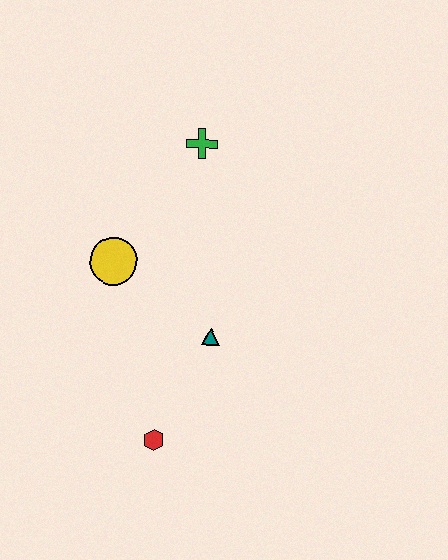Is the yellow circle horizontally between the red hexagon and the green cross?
No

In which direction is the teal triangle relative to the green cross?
The teal triangle is below the green cross.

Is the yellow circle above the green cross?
No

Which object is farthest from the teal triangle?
The green cross is farthest from the teal triangle.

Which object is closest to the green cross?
The yellow circle is closest to the green cross.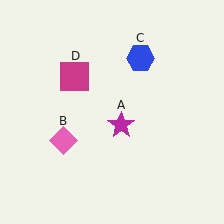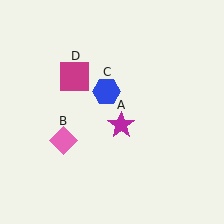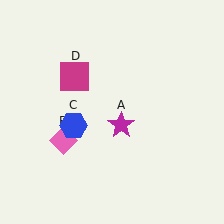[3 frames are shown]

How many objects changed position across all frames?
1 object changed position: blue hexagon (object C).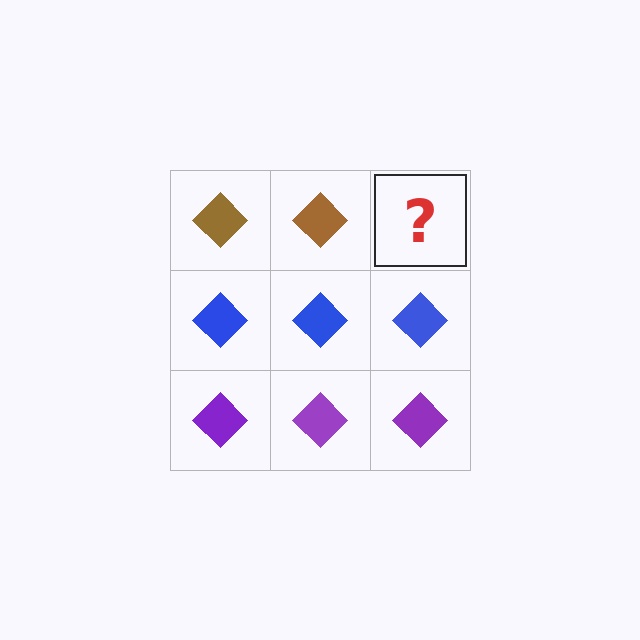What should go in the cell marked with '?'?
The missing cell should contain a brown diamond.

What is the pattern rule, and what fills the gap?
The rule is that each row has a consistent color. The gap should be filled with a brown diamond.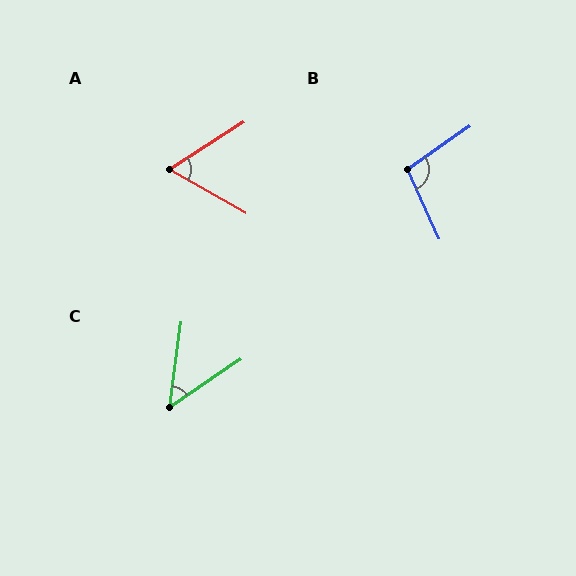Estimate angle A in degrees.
Approximately 63 degrees.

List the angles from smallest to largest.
C (49°), A (63°), B (100°).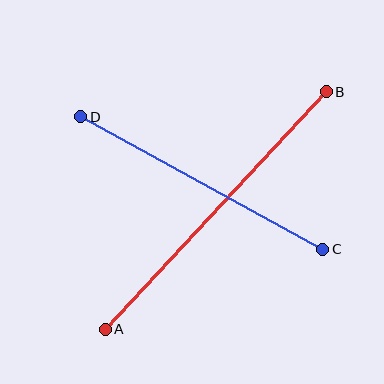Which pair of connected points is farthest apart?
Points A and B are farthest apart.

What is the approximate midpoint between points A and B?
The midpoint is at approximately (216, 210) pixels.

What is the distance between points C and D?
The distance is approximately 276 pixels.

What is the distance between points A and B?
The distance is approximately 324 pixels.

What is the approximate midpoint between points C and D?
The midpoint is at approximately (202, 183) pixels.